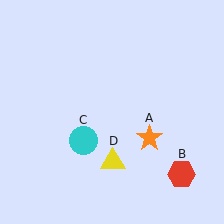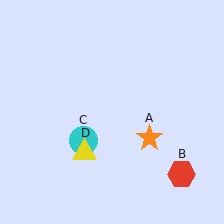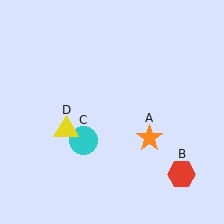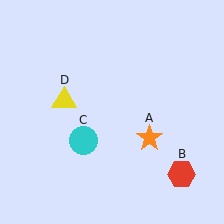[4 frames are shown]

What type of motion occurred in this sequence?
The yellow triangle (object D) rotated clockwise around the center of the scene.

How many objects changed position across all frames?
1 object changed position: yellow triangle (object D).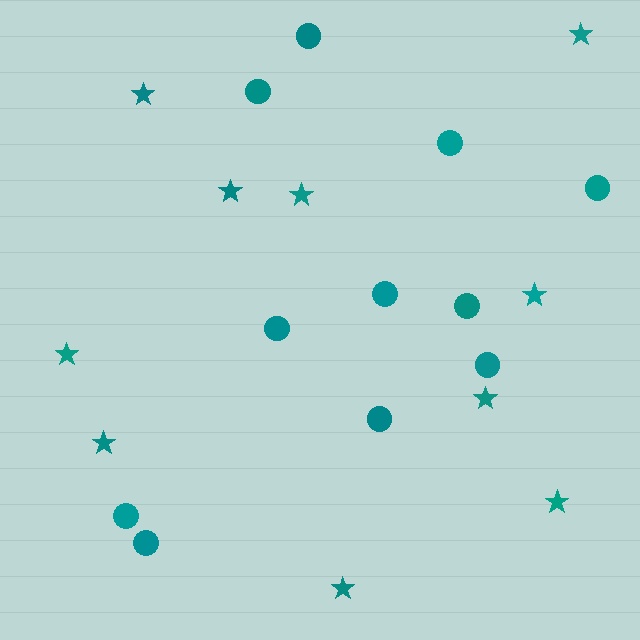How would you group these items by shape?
There are 2 groups: one group of circles (11) and one group of stars (10).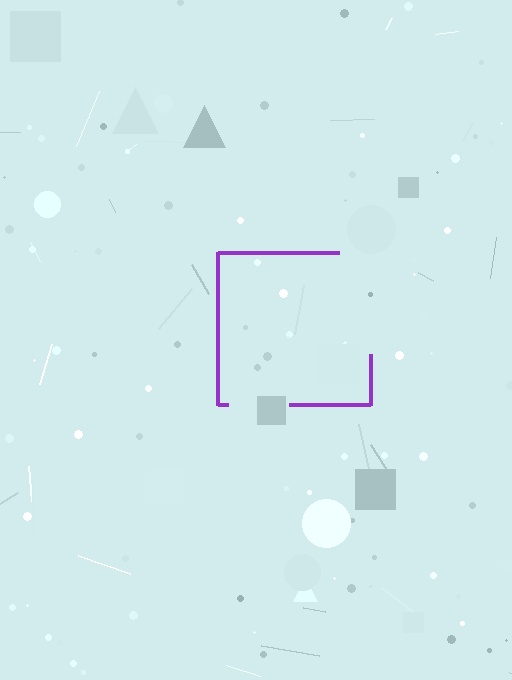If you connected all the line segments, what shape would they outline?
They would outline a square.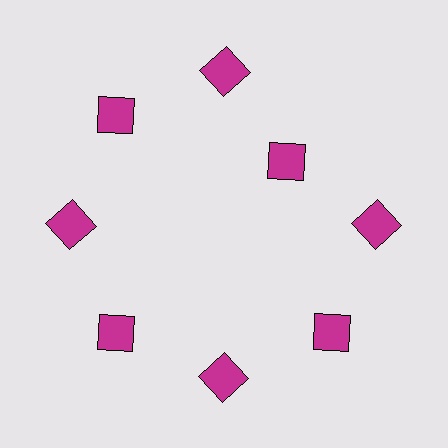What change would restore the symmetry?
The symmetry would be restored by moving it outward, back onto the ring so that all 8 squares sit at equal angles and equal distance from the center.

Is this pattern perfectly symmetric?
No. The 8 magenta squares are arranged in a ring, but one element near the 2 o'clock position is pulled inward toward the center, breaking the 8-fold rotational symmetry.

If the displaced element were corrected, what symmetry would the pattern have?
It would have 8-fold rotational symmetry — the pattern would map onto itself every 45 degrees.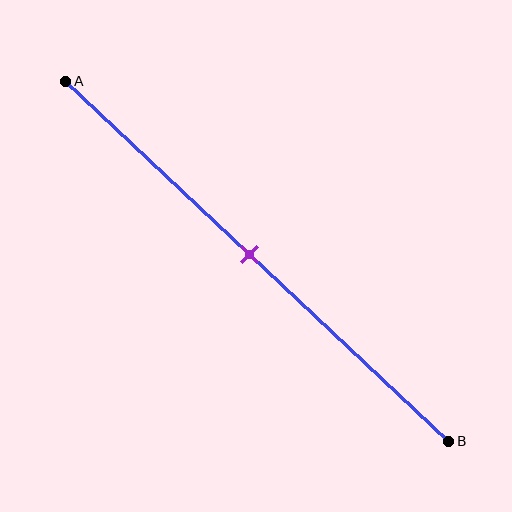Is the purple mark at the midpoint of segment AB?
Yes, the mark is approximately at the midpoint.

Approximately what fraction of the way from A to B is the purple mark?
The purple mark is approximately 50% of the way from A to B.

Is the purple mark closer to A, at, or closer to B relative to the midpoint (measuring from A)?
The purple mark is approximately at the midpoint of segment AB.